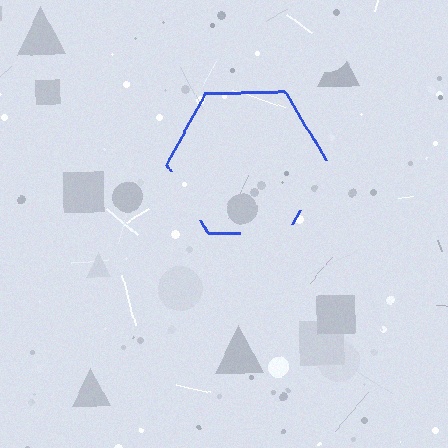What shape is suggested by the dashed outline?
The dashed outline suggests a hexagon.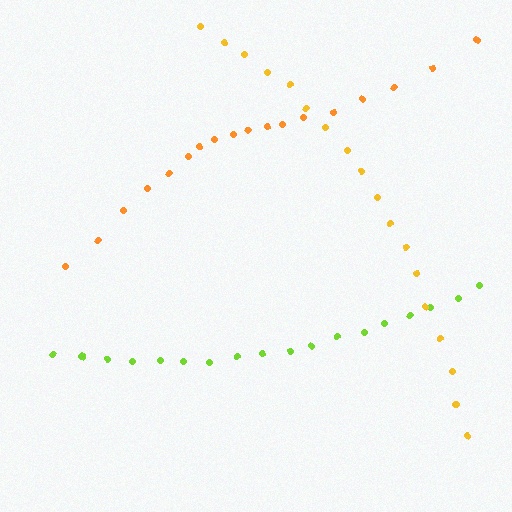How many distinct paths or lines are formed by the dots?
There are 3 distinct paths.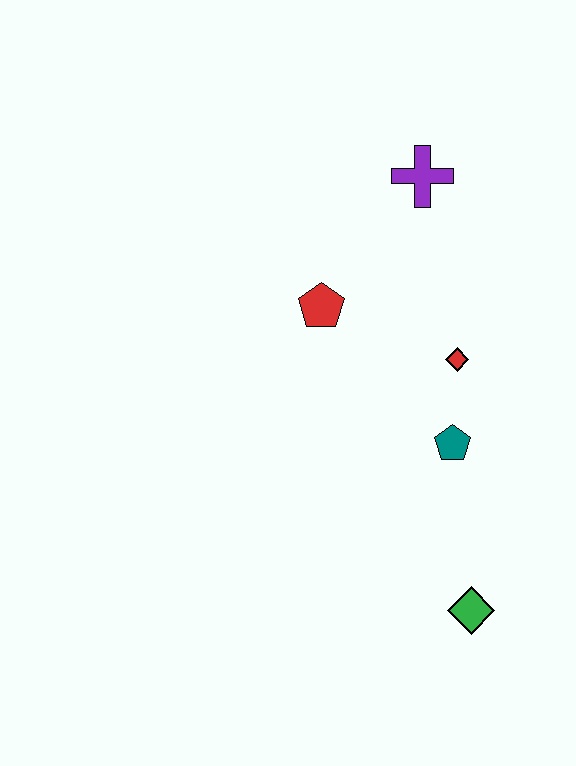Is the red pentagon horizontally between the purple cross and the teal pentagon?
No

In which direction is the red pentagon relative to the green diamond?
The red pentagon is above the green diamond.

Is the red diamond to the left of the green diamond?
Yes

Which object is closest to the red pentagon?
The red diamond is closest to the red pentagon.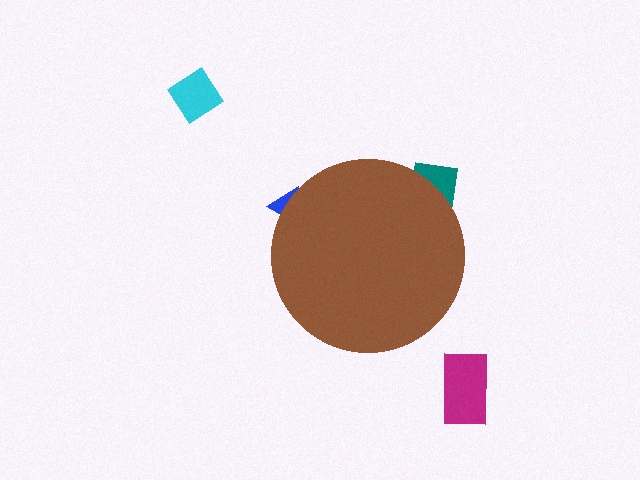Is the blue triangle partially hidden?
Yes, the blue triangle is partially hidden behind the brown circle.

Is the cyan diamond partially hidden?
No, the cyan diamond is fully visible.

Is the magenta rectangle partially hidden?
No, the magenta rectangle is fully visible.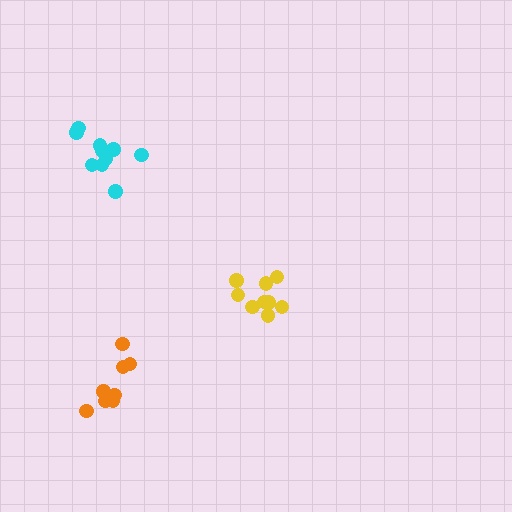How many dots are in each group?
Group 1: 8 dots, Group 2: 10 dots, Group 3: 9 dots (27 total).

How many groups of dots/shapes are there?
There are 3 groups.